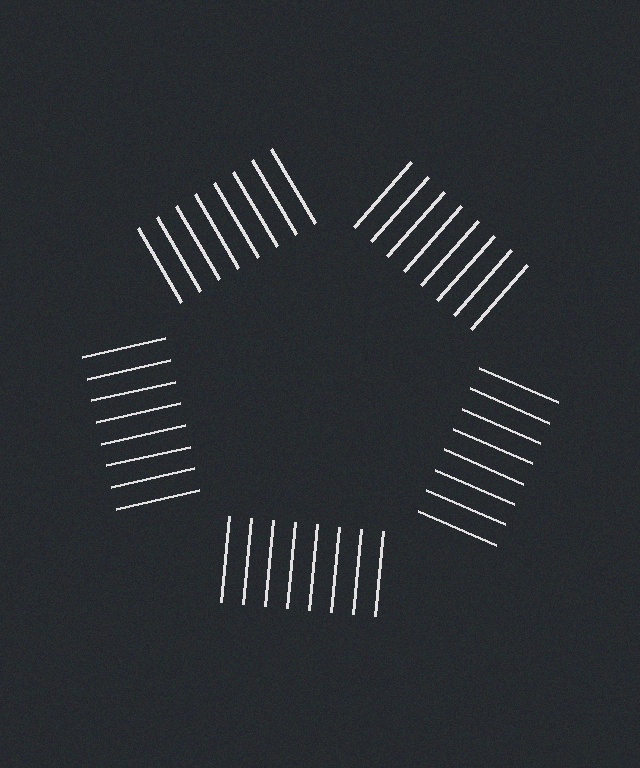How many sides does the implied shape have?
5 sides — the line-ends trace a pentagon.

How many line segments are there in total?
40 — 8 along each of the 5 edges.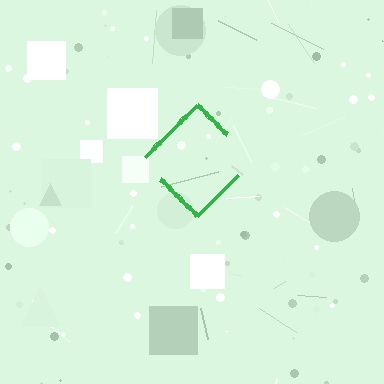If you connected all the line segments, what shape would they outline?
They would outline a diamond.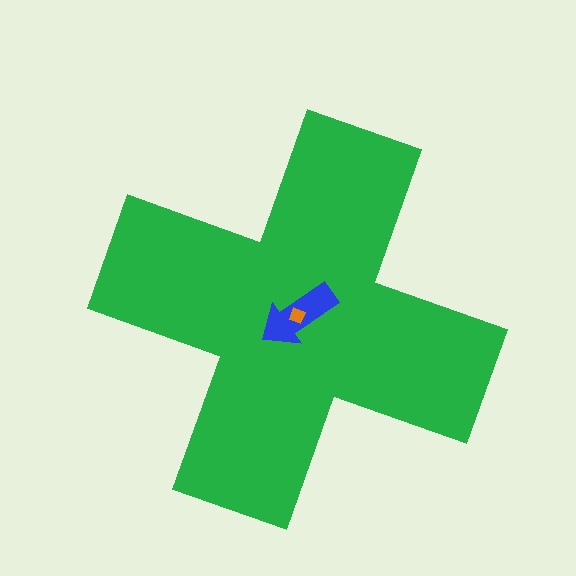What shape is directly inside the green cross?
The blue arrow.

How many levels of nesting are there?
3.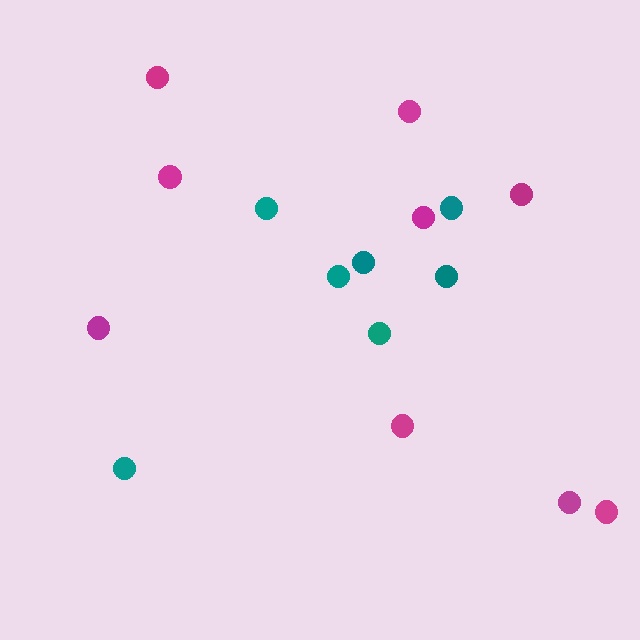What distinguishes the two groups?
There are 2 groups: one group of magenta circles (9) and one group of teal circles (7).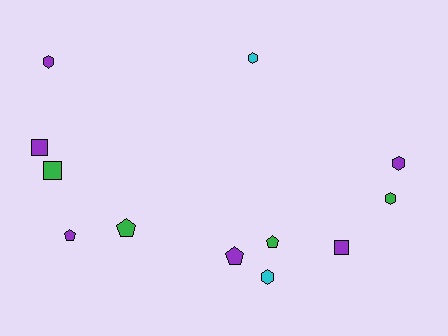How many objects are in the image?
There are 12 objects.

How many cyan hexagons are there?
There are 2 cyan hexagons.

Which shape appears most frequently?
Hexagon, with 5 objects.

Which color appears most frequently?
Purple, with 6 objects.